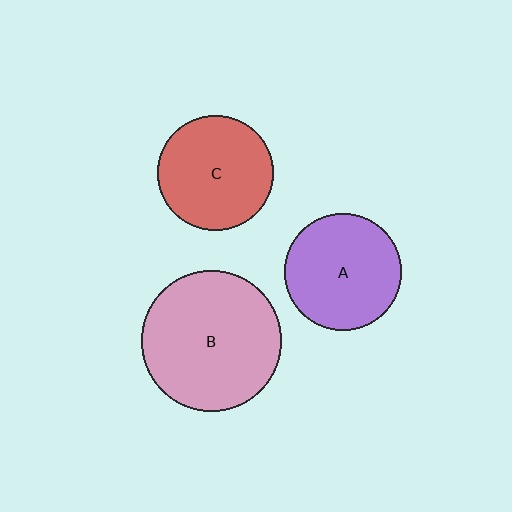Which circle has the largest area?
Circle B (pink).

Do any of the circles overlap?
No, none of the circles overlap.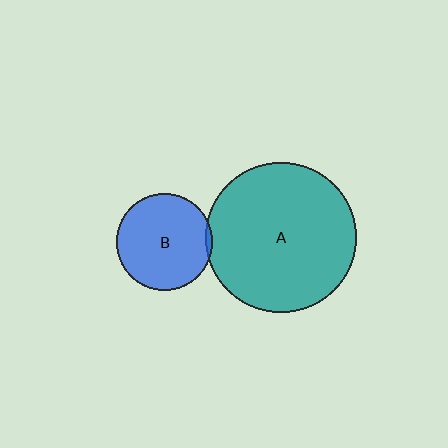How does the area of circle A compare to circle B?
Approximately 2.4 times.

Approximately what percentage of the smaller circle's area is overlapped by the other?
Approximately 5%.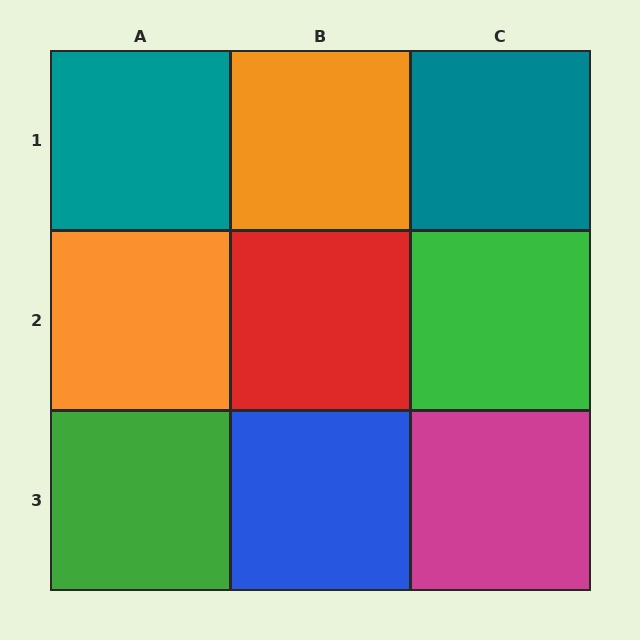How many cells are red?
1 cell is red.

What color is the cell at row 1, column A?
Teal.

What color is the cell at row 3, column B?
Blue.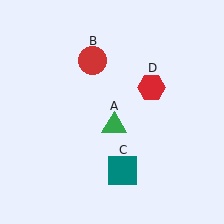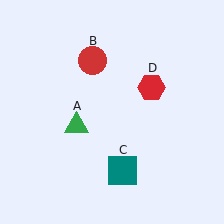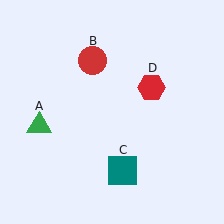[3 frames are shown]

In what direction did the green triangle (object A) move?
The green triangle (object A) moved left.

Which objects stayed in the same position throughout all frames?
Red circle (object B) and teal square (object C) and red hexagon (object D) remained stationary.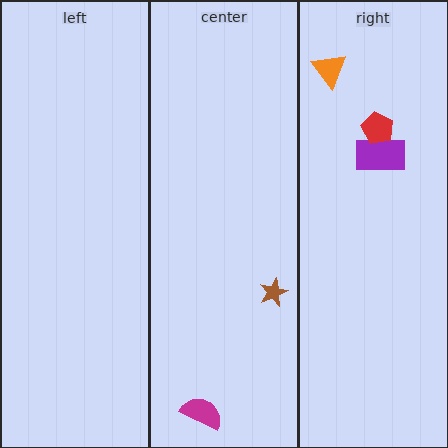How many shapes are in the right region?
3.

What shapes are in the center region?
The brown star, the magenta semicircle.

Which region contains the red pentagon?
The right region.